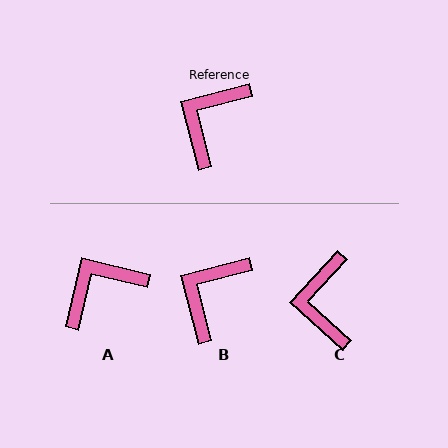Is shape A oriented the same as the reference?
No, it is off by about 28 degrees.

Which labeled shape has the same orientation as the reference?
B.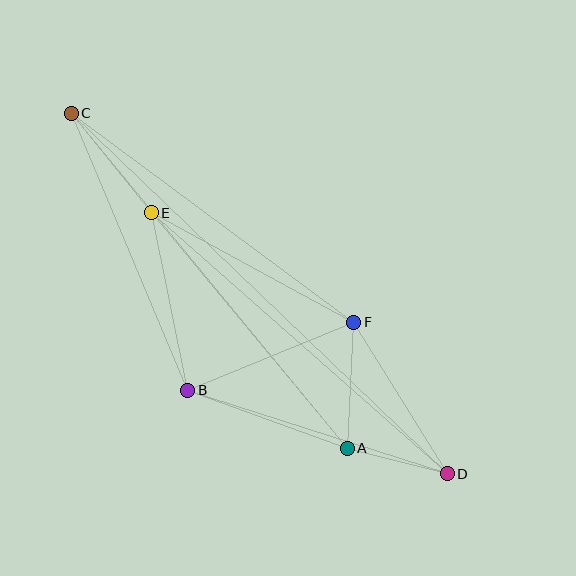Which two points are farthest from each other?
Points C and D are farthest from each other.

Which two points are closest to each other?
Points A and D are closest to each other.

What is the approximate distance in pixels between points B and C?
The distance between B and C is approximately 300 pixels.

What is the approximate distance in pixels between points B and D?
The distance between B and D is approximately 273 pixels.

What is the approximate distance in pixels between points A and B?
The distance between A and B is approximately 170 pixels.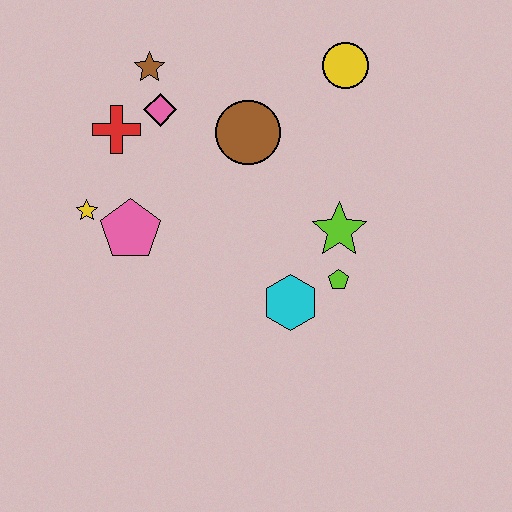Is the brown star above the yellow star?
Yes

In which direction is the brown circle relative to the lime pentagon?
The brown circle is above the lime pentagon.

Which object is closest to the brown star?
The pink diamond is closest to the brown star.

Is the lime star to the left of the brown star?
No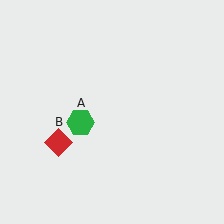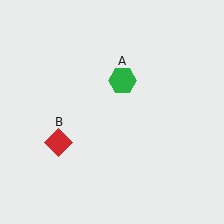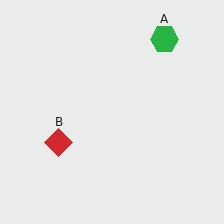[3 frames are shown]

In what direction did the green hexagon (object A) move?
The green hexagon (object A) moved up and to the right.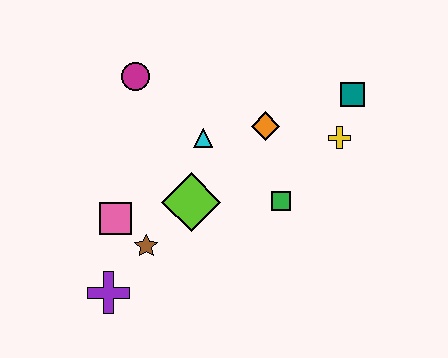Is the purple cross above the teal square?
No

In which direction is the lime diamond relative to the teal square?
The lime diamond is to the left of the teal square.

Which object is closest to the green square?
The orange diamond is closest to the green square.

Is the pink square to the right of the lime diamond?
No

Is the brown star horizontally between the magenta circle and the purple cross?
No